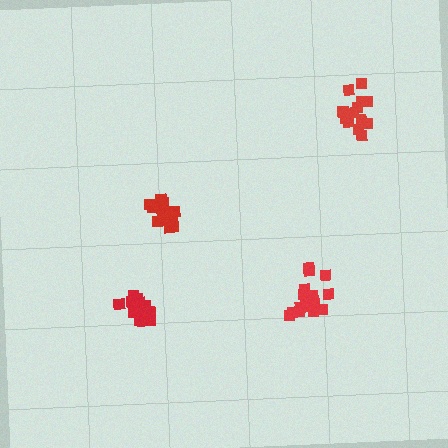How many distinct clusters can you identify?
There are 4 distinct clusters.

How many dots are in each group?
Group 1: 18 dots, Group 2: 18 dots, Group 3: 17 dots, Group 4: 13 dots (66 total).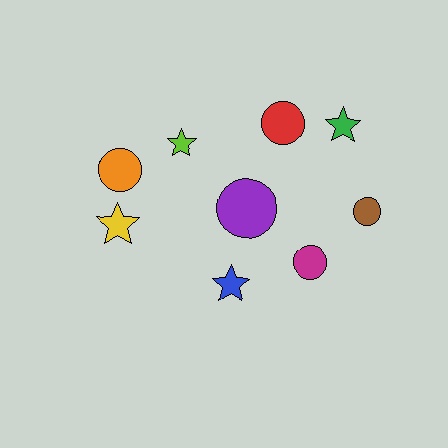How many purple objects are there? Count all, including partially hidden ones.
There is 1 purple object.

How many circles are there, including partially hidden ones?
There are 5 circles.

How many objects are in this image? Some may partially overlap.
There are 9 objects.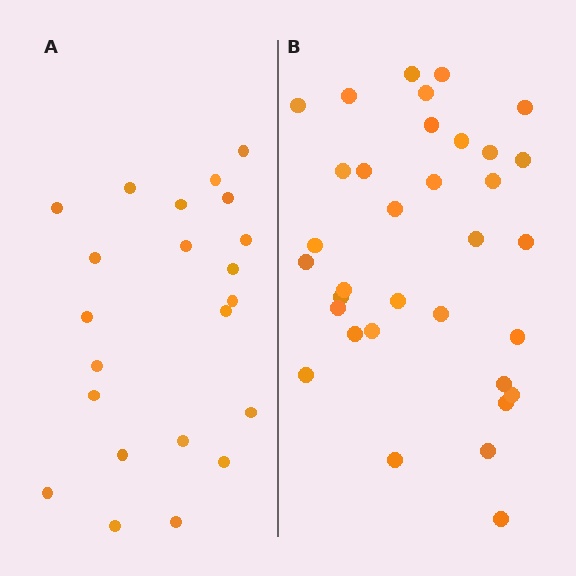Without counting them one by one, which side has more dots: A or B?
Region B (the right region) has more dots.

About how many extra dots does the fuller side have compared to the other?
Region B has roughly 12 or so more dots than region A.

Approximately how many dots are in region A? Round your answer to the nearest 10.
About 20 dots. (The exact count is 22, which rounds to 20.)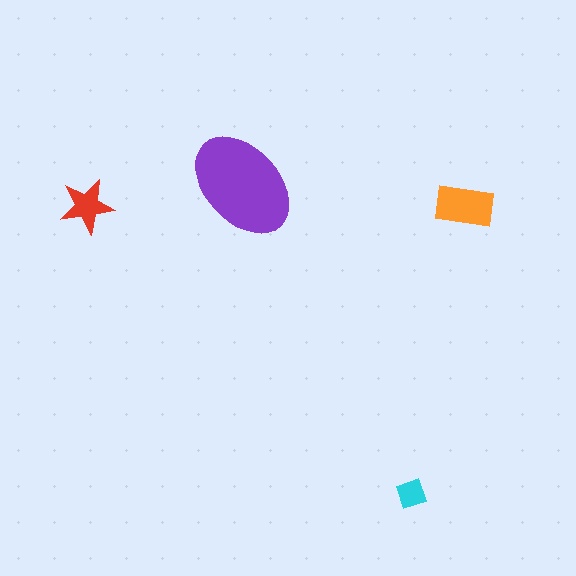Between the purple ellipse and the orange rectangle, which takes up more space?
The purple ellipse.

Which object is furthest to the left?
The red star is leftmost.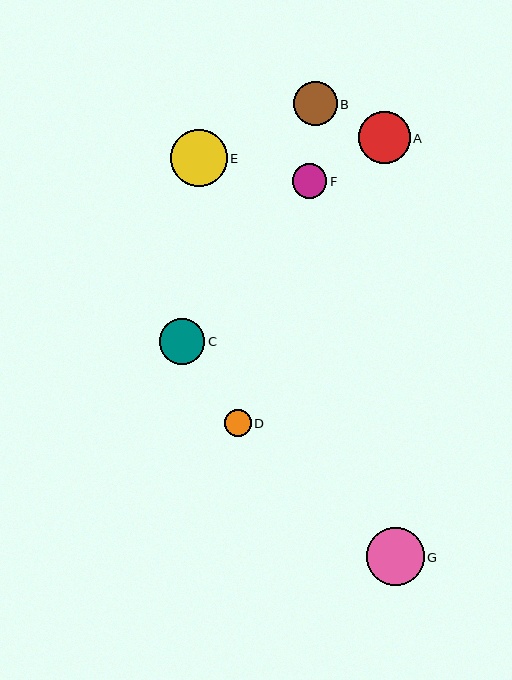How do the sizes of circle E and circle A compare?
Circle E and circle A are approximately the same size.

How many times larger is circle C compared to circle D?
Circle C is approximately 1.7 times the size of circle D.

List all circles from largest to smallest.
From largest to smallest: G, E, A, C, B, F, D.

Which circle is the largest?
Circle G is the largest with a size of approximately 58 pixels.